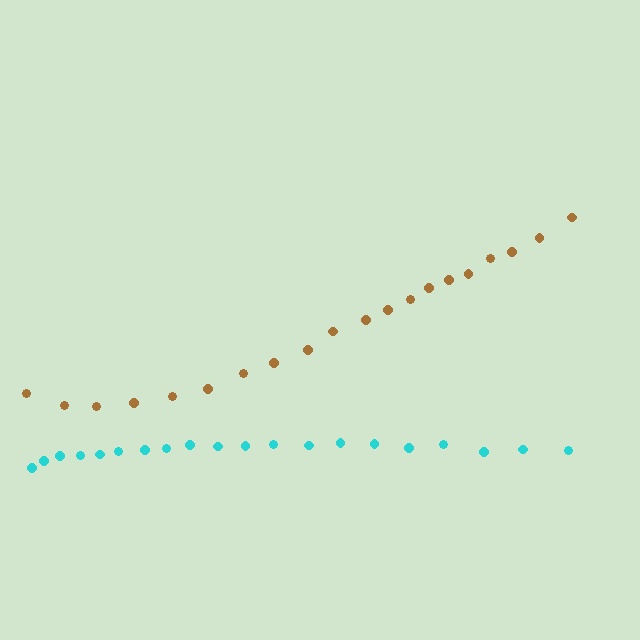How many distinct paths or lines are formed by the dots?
There are 2 distinct paths.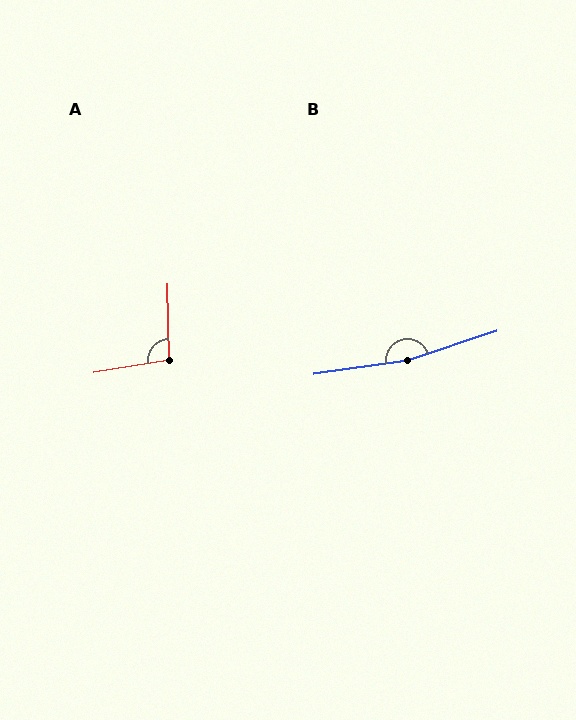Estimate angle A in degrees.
Approximately 98 degrees.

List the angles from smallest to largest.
A (98°), B (170°).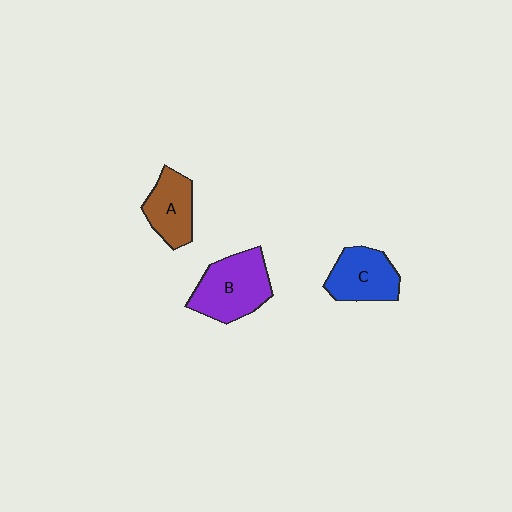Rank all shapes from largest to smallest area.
From largest to smallest: B (purple), C (blue), A (brown).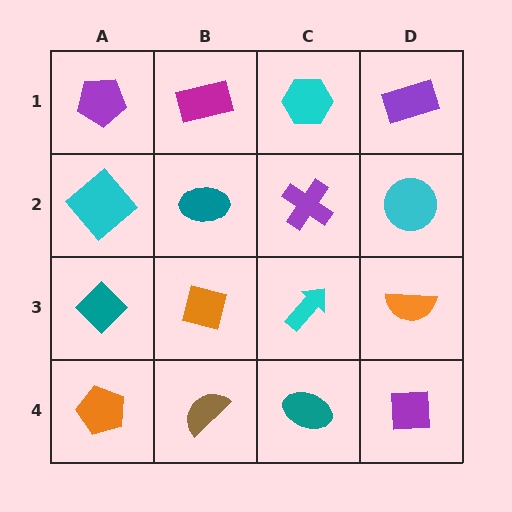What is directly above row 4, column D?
An orange semicircle.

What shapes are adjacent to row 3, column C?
A purple cross (row 2, column C), a teal ellipse (row 4, column C), an orange square (row 3, column B), an orange semicircle (row 3, column D).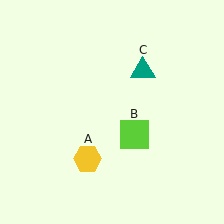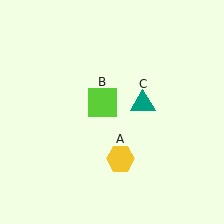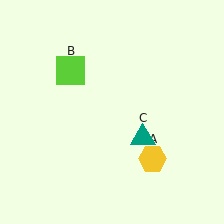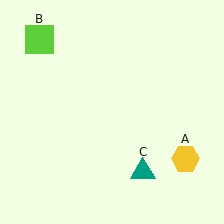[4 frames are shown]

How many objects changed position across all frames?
3 objects changed position: yellow hexagon (object A), lime square (object B), teal triangle (object C).